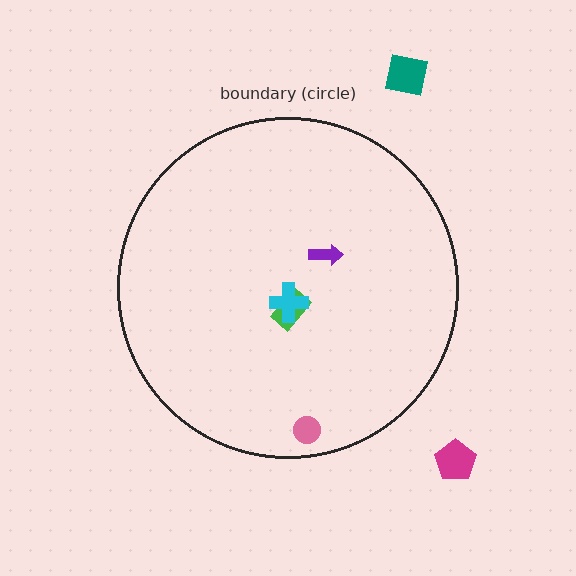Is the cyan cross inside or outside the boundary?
Inside.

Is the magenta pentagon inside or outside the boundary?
Outside.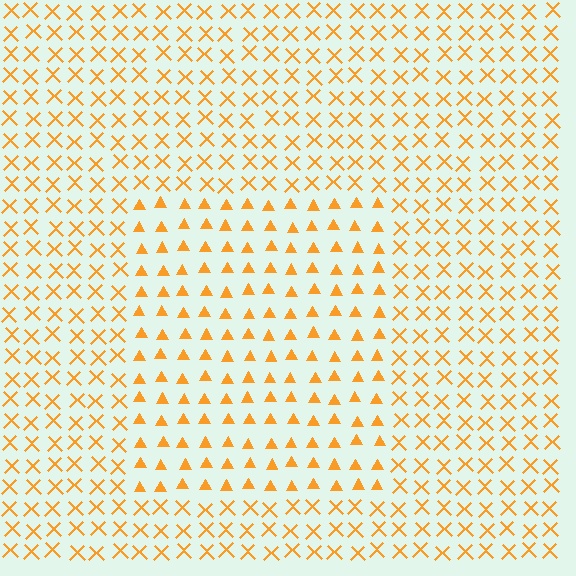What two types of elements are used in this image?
The image uses triangles inside the rectangle region and X marks outside it.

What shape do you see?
I see a rectangle.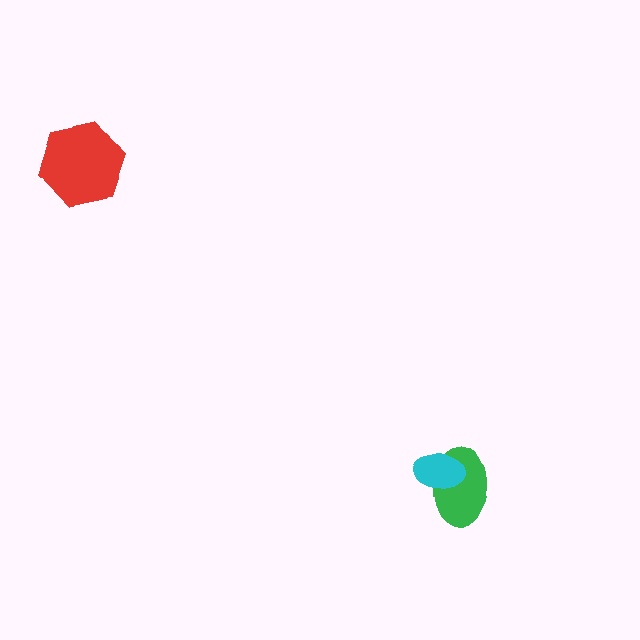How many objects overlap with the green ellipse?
1 object overlaps with the green ellipse.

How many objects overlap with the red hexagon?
0 objects overlap with the red hexagon.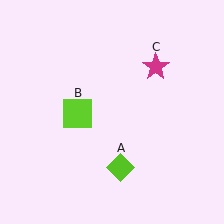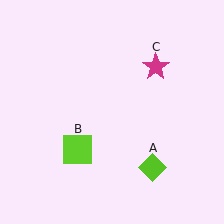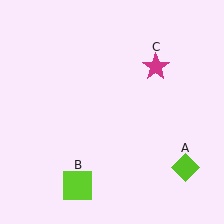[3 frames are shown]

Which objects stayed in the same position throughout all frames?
Magenta star (object C) remained stationary.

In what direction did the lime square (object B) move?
The lime square (object B) moved down.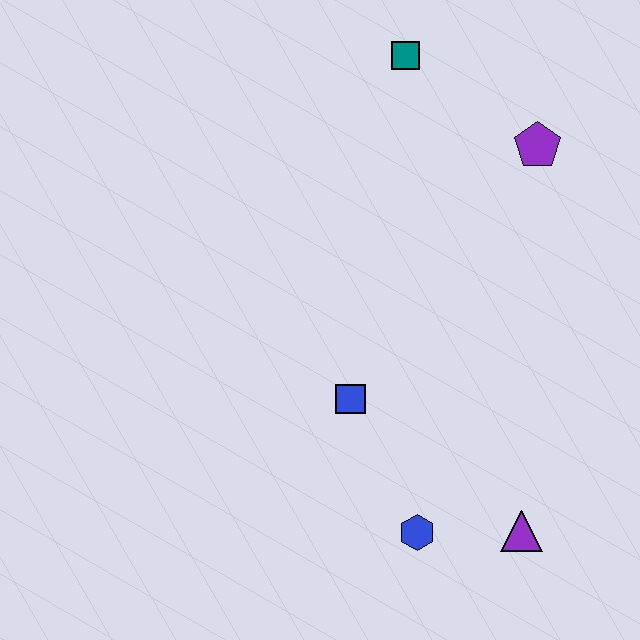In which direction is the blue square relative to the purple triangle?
The blue square is to the left of the purple triangle.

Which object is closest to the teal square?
The purple pentagon is closest to the teal square.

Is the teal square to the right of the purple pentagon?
No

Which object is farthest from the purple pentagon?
The blue hexagon is farthest from the purple pentagon.